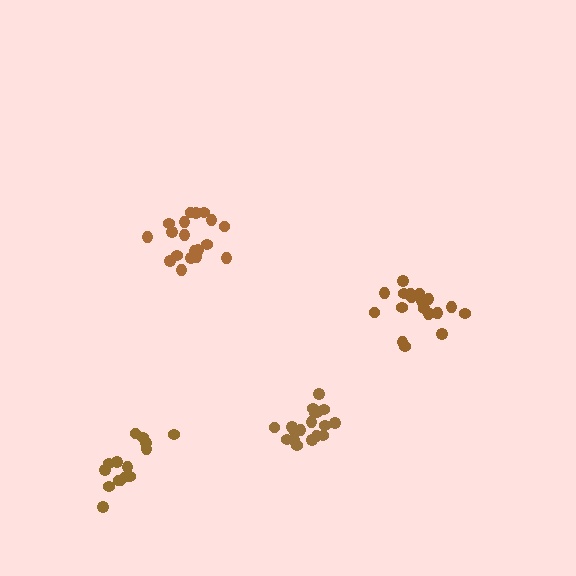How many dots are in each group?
Group 1: 19 dots, Group 2: 18 dots, Group 3: 15 dots, Group 4: 19 dots (71 total).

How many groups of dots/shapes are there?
There are 4 groups.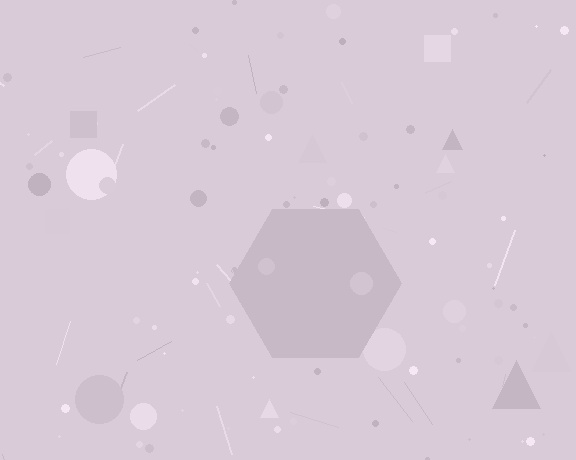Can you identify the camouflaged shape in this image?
The camouflaged shape is a hexagon.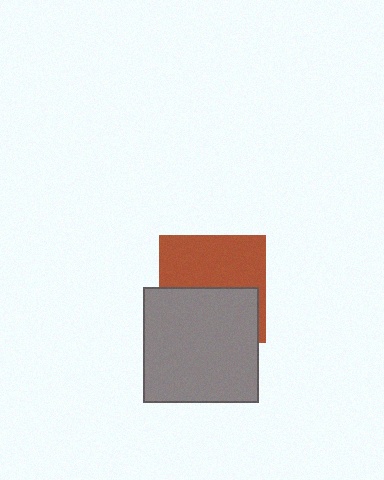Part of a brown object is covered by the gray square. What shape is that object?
It is a square.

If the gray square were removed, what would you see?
You would see the complete brown square.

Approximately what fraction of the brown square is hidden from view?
Roughly 49% of the brown square is hidden behind the gray square.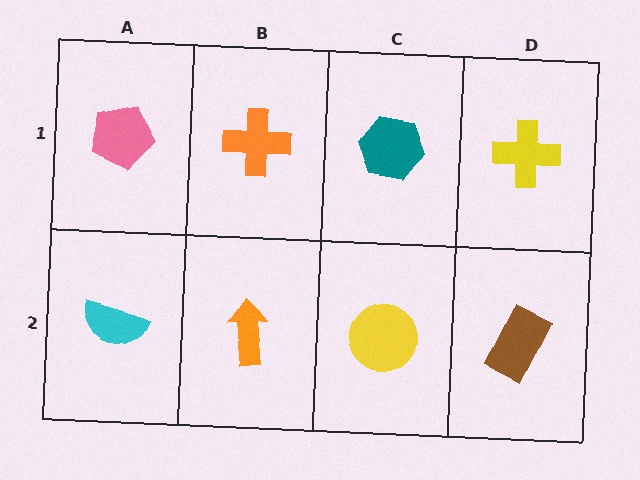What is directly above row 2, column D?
A yellow cross.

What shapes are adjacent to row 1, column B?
An orange arrow (row 2, column B), a pink pentagon (row 1, column A), a teal hexagon (row 1, column C).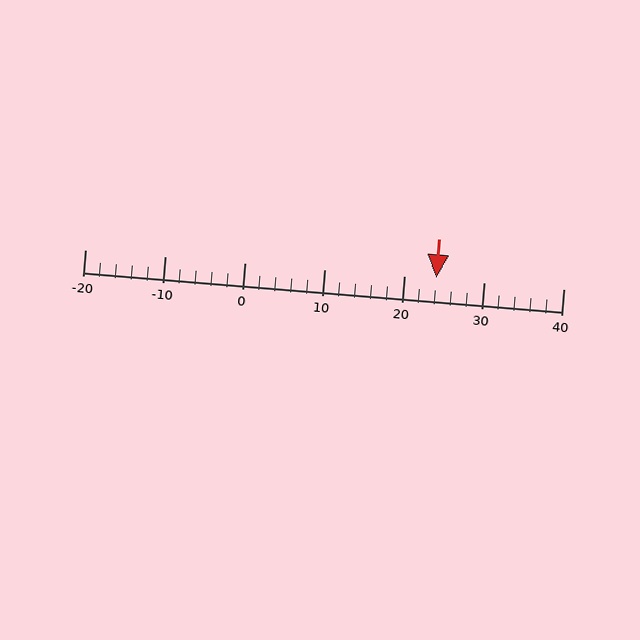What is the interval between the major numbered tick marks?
The major tick marks are spaced 10 units apart.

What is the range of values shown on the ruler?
The ruler shows values from -20 to 40.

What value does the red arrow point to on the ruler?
The red arrow points to approximately 24.